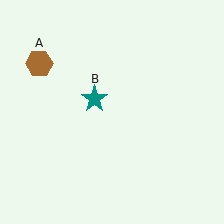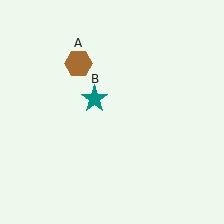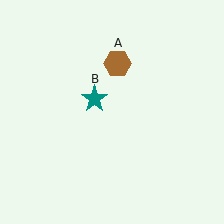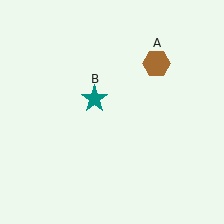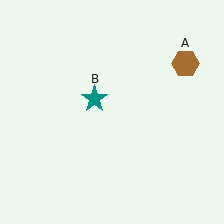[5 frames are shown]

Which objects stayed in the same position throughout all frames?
Teal star (object B) remained stationary.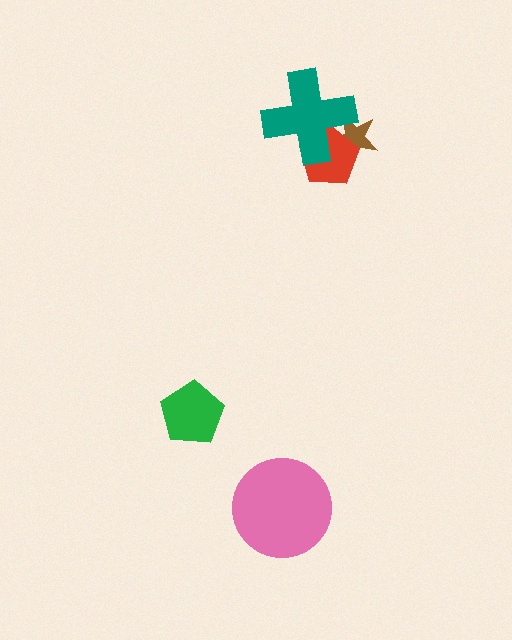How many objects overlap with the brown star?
2 objects overlap with the brown star.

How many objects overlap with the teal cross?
2 objects overlap with the teal cross.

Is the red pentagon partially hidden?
Yes, it is partially covered by another shape.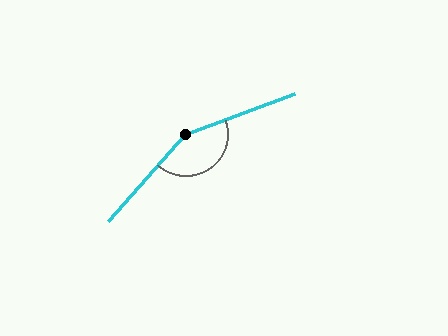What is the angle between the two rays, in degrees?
Approximately 152 degrees.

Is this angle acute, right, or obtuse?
It is obtuse.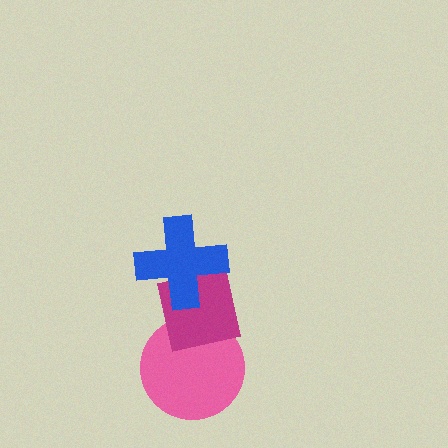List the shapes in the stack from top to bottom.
From top to bottom: the blue cross, the magenta square, the pink circle.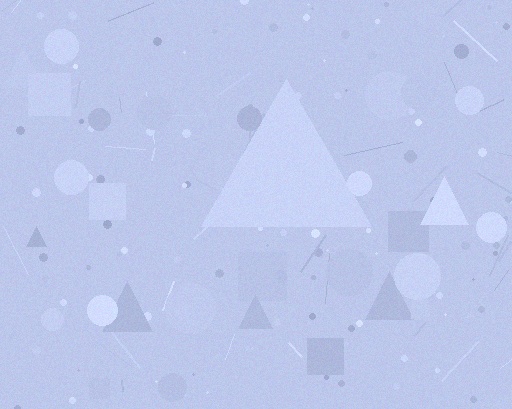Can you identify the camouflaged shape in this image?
The camouflaged shape is a triangle.